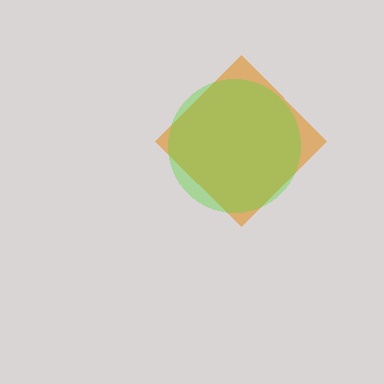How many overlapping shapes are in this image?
There are 2 overlapping shapes in the image.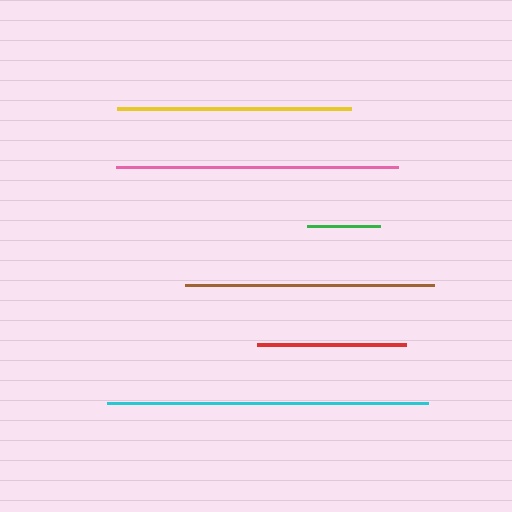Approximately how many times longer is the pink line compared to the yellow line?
The pink line is approximately 1.2 times the length of the yellow line.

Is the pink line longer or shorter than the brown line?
The pink line is longer than the brown line.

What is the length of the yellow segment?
The yellow segment is approximately 234 pixels long.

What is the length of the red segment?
The red segment is approximately 149 pixels long.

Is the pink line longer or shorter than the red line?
The pink line is longer than the red line.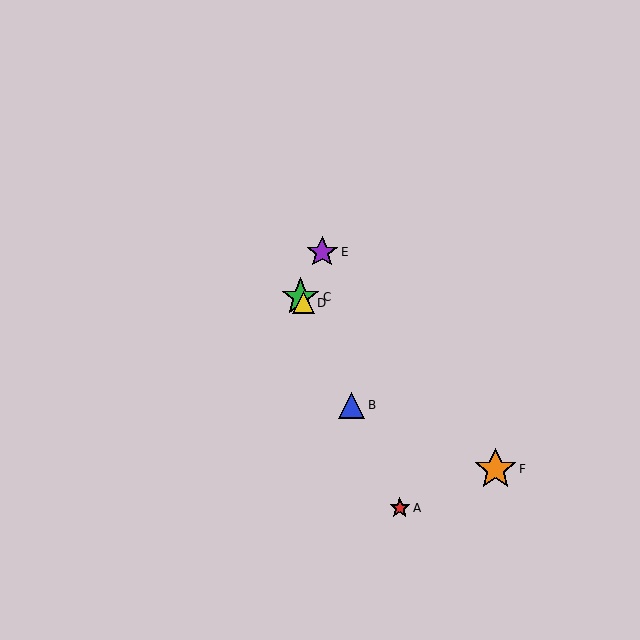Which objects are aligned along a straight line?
Objects A, B, C, D are aligned along a straight line.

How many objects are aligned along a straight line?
4 objects (A, B, C, D) are aligned along a straight line.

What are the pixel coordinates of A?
Object A is at (400, 508).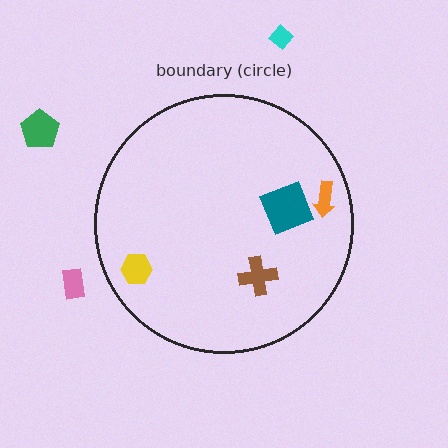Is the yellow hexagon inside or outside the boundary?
Inside.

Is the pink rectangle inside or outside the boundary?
Outside.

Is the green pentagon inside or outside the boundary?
Outside.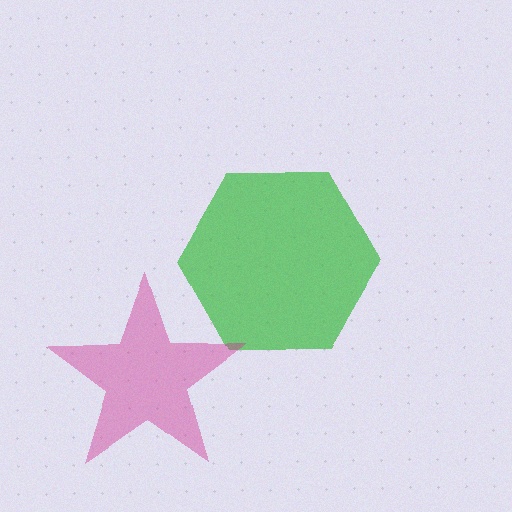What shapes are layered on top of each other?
The layered shapes are: a green hexagon, a magenta star.